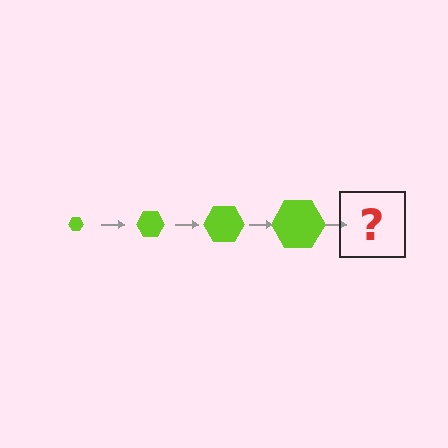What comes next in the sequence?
The next element should be a lime hexagon, larger than the previous one.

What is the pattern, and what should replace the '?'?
The pattern is that the hexagon gets progressively larger each step. The '?' should be a lime hexagon, larger than the previous one.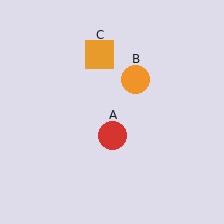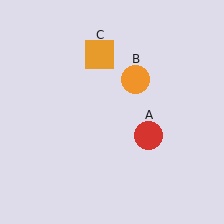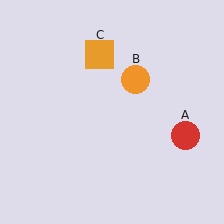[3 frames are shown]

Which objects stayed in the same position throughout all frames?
Orange circle (object B) and orange square (object C) remained stationary.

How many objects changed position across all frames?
1 object changed position: red circle (object A).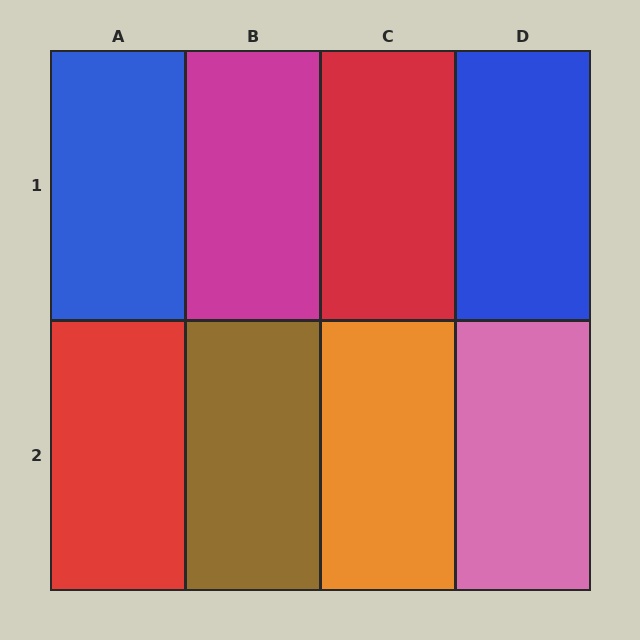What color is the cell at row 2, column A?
Red.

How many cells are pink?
1 cell is pink.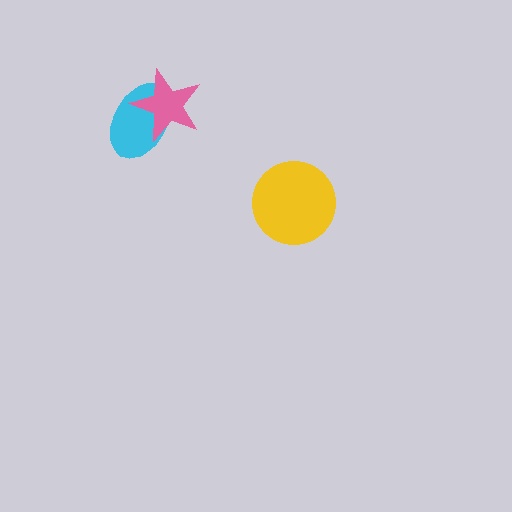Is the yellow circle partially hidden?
No, no other shape covers it.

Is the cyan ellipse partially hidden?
Yes, it is partially covered by another shape.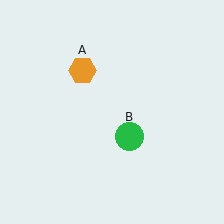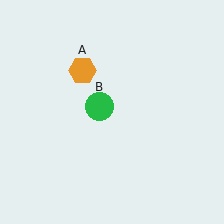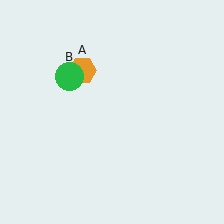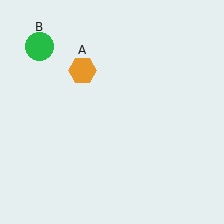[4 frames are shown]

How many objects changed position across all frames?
1 object changed position: green circle (object B).